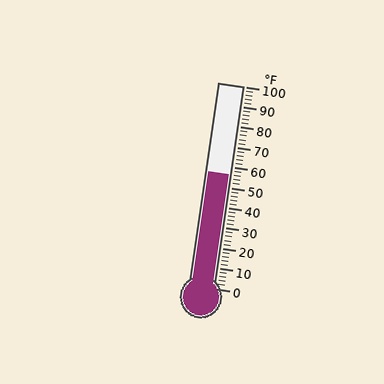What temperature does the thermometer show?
The thermometer shows approximately 56°F.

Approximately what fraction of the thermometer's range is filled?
The thermometer is filled to approximately 55% of its range.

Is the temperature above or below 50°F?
The temperature is above 50°F.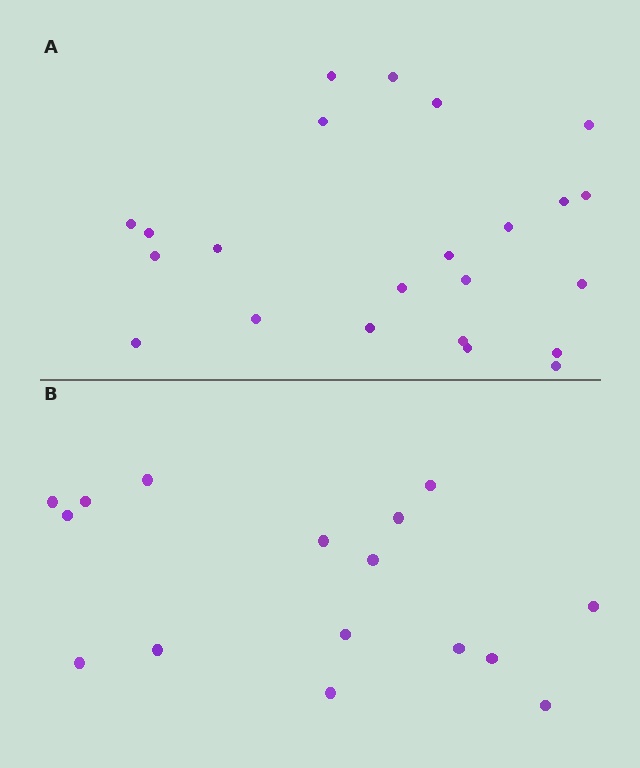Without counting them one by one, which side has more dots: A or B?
Region A (the top region) has more dots.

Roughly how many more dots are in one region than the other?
Region A has roughly 8 or so more dots than region B.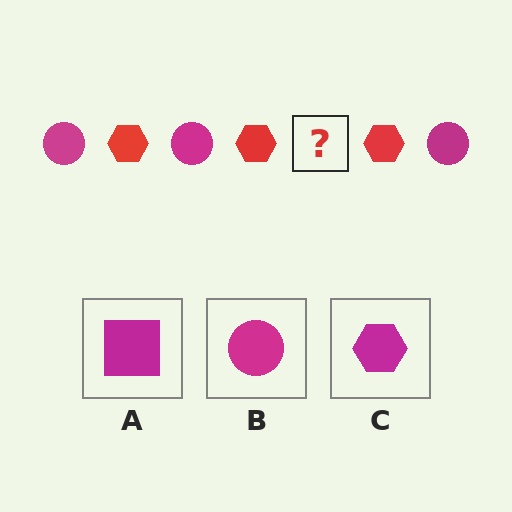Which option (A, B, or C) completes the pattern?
B.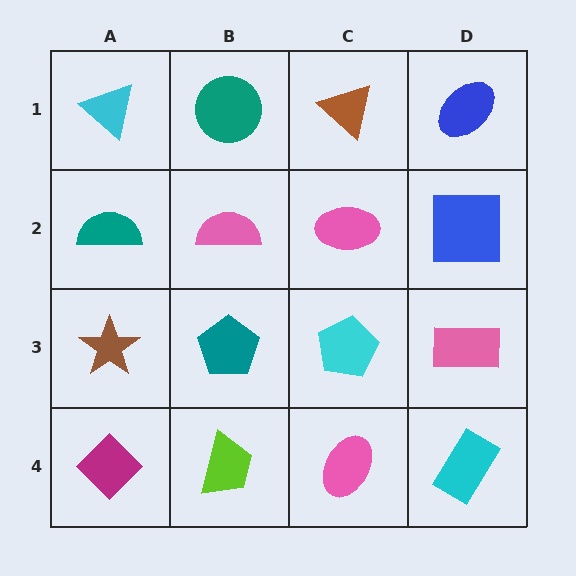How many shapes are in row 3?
4 shapes.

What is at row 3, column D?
A pink rectangle.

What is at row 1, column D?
A blue ellipse.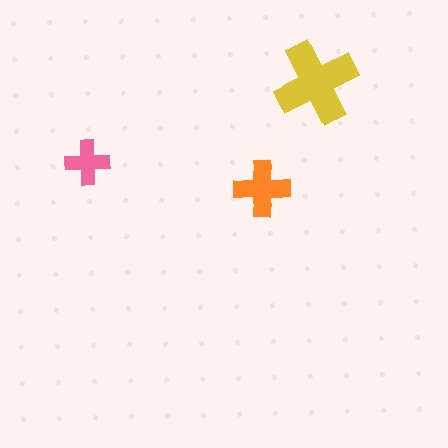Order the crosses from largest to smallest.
the yellow one, the orange one, the pink one.